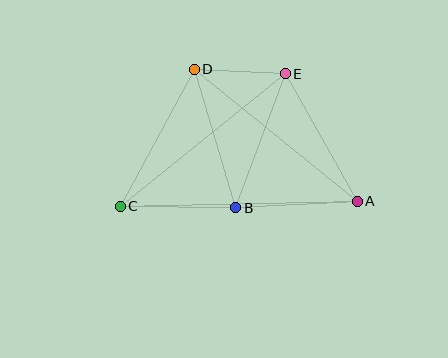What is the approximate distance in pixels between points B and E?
The distance between B and E is approximately 143 pixels.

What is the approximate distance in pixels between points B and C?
The distance between B and C is approximately 116 pixels.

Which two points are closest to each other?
Points D and E are closest to each other.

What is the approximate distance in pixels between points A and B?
The distance between A and B is approximately 121 pixels.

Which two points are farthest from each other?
Points A and C are farthest from each other.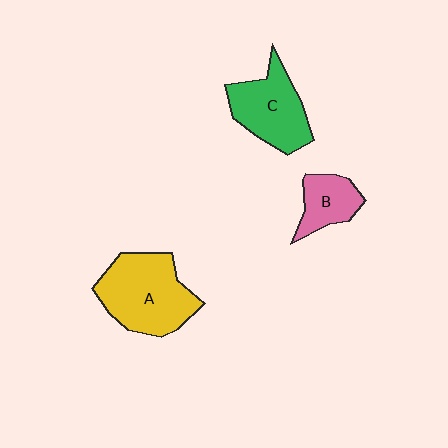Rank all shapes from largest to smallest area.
From largest to smallest: A (yellow), C (green), B (pink).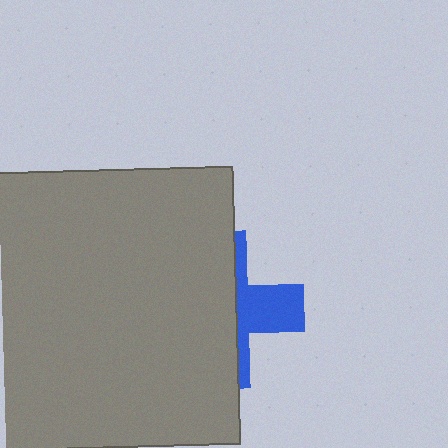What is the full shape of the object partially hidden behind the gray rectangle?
The partially hidden object is a blue cross.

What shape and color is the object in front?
The object in front is a gray rectangle.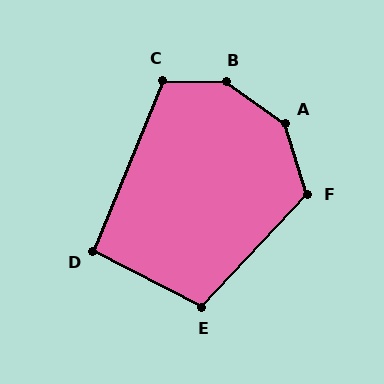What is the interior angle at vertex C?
Approximately 111 degrees (obtuse).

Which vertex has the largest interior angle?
B, at approximately 146 degrees.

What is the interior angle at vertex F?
Approximately 119 degrees (obtuse).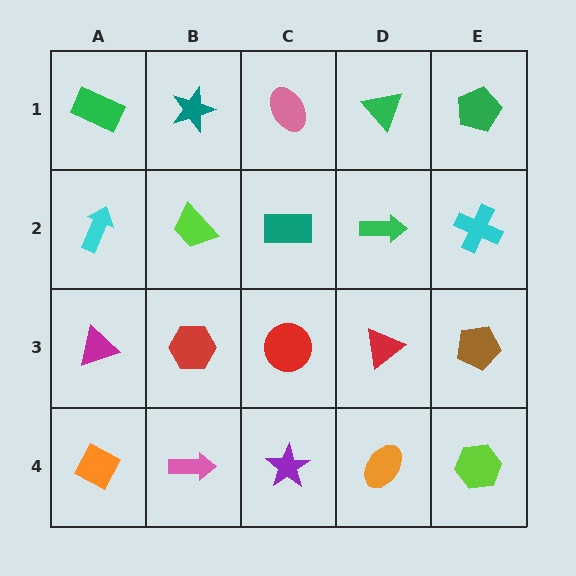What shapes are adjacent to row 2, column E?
A green pentagon (row 1, column E), a brown pentagon (row 3, column E), a green arrow (row 2, column D).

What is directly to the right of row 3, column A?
A red hexagon.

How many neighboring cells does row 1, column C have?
3.